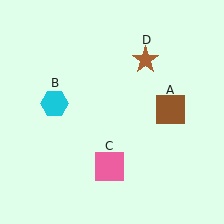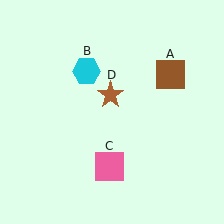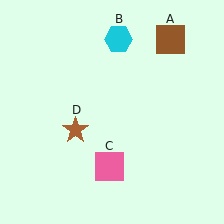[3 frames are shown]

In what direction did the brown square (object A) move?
The brown square (object A) moved up.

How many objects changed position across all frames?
3 objects changed position: brown square (object A), cyan hexagon (object B), brown star (object D).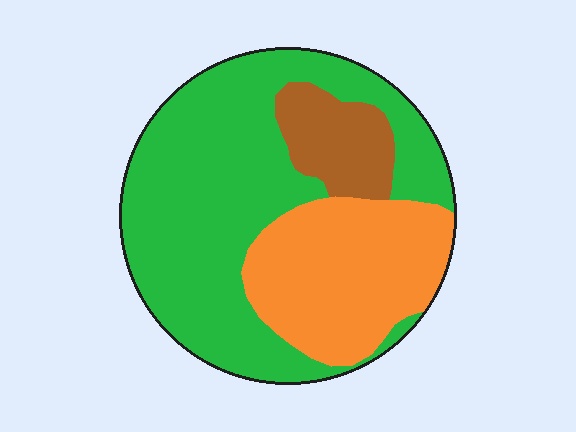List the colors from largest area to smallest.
From largest to smallest: green, orange, brown.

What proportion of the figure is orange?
Orange covers 30% of the figure.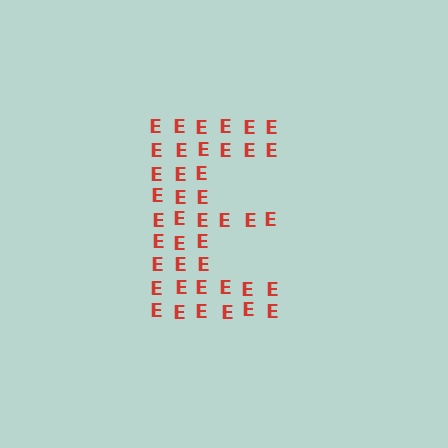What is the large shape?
The large shape is the letter E.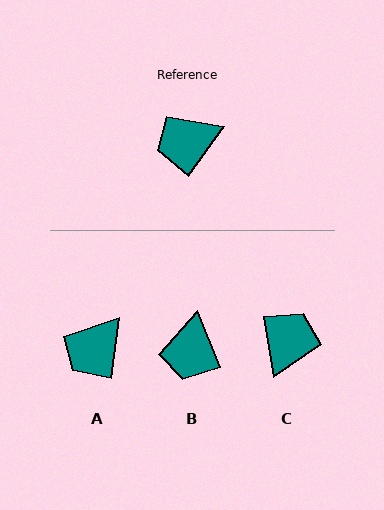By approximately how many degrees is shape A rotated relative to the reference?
Approximately 29 degrees counter-clockwise.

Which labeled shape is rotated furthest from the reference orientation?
C, about 135 degrees away.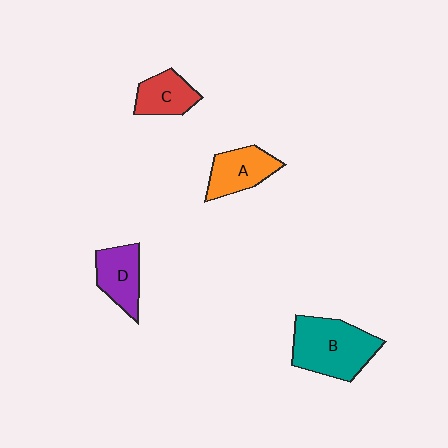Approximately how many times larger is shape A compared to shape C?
Approximately 1.2 times.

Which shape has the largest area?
Shape B (teal).